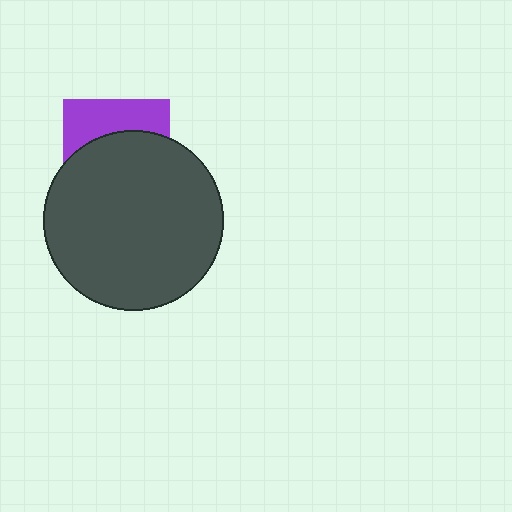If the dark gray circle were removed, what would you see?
You would see the complete purple square.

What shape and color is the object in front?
The object in front is a dark gray circle.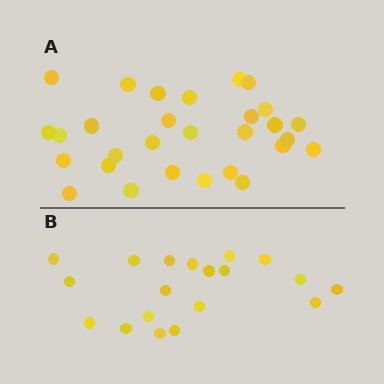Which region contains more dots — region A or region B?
Region A (the top region) has more dots.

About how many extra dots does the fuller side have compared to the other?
Region A has roughly 10 or so more dots than region B.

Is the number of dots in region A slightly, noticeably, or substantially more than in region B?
Region A has substantially more. The ratio is roughly 1.5 to 1.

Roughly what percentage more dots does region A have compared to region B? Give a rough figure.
About 55% more.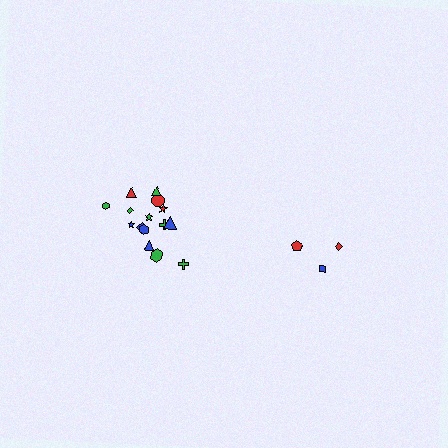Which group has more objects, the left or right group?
The left group.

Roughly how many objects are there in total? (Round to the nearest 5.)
Roughly 20 objects in total.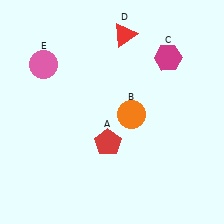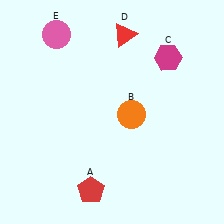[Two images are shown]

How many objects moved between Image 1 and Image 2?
2 objects moved between the two images.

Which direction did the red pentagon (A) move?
The red pentagon (A) moved down.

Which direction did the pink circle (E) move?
The pink circle (E) moved up.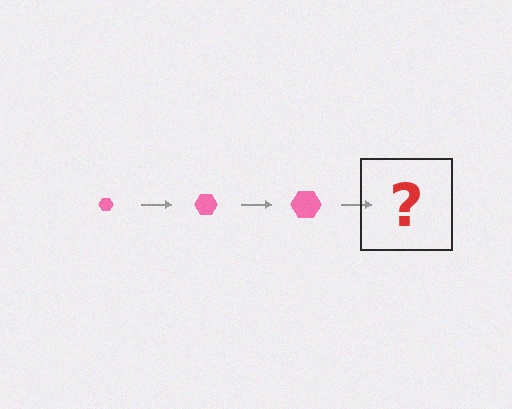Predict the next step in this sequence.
The next step is a pink hexagon, larger than the previous one.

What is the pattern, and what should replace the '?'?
The pattern is that the hexagon gets progressively larger each step. The '?' should be a pink hexagon, larger than the previous one.